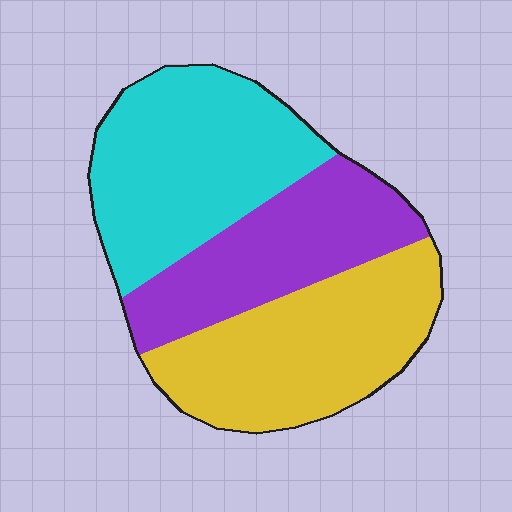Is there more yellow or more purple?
Yellow.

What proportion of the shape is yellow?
Yellow takes up about three eighths (3/8) of the shape.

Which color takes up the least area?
Purple, at roughly 30%.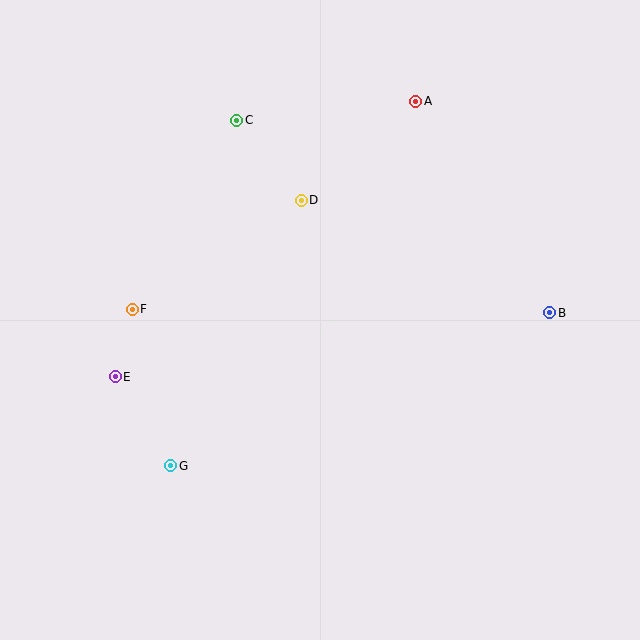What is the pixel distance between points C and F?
The distance between C and F is 216 pixels.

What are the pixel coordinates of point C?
Point C is at (237, 120).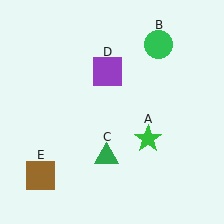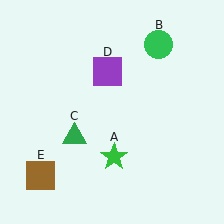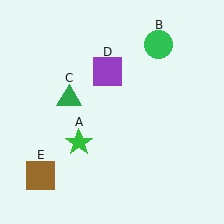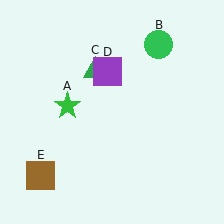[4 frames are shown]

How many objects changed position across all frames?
2 objects changed position: green star (object A), green triangle (object C).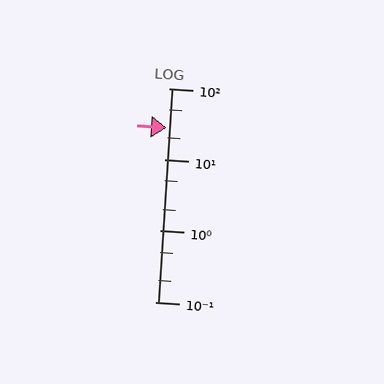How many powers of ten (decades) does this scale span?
The scale spans 3 decades, from 0.1 to 100.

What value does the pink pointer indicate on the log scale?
The pointer indicates approximately 28.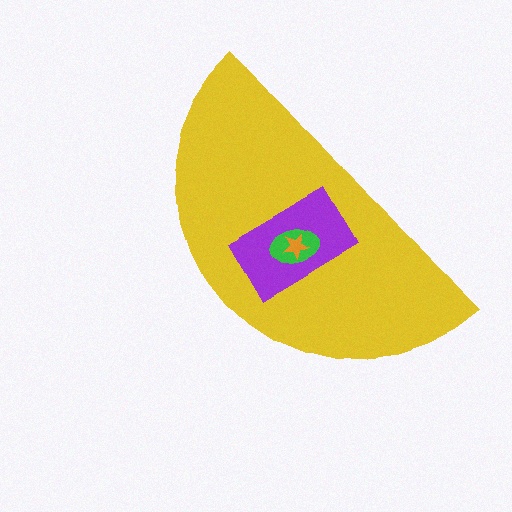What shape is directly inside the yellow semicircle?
The purple rectangle.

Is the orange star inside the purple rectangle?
Yes.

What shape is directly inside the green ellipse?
The orange star.